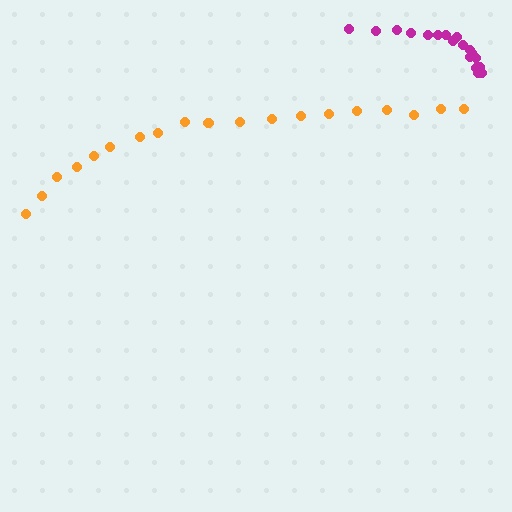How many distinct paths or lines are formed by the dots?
There are 2 distinct paths.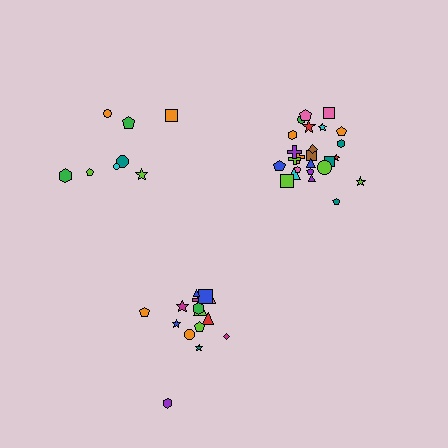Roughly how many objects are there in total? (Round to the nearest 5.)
Roughly 50 objects in total.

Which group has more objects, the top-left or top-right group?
The top-right group.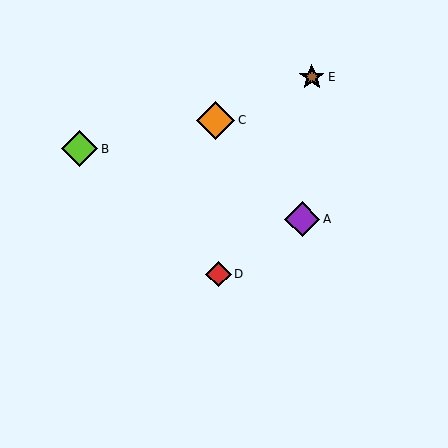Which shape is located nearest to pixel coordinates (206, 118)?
The orange diamond (labeled C) at (216, 120) is nearest to that location.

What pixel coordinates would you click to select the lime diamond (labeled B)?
Click at (80, 149) to select the lime diamond B.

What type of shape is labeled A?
Shape A is a purple diamond.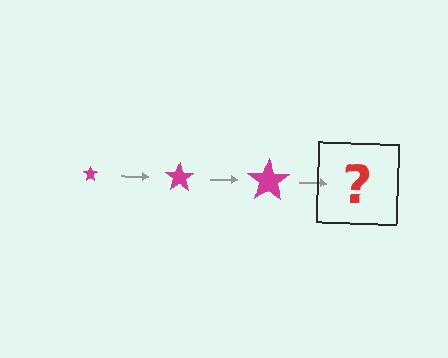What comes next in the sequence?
The next element should be a magenta star, larger than the previous one.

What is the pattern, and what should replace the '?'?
The pattern is that the star gets progressively larger each step. The '?' should be a magenta star, larger than the previous one.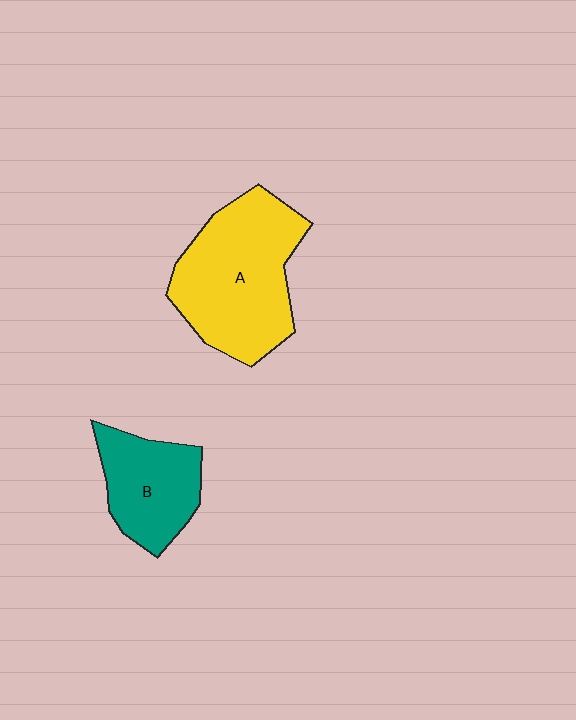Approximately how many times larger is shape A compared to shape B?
Approximately 1.7 times.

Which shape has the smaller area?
Shape B (teal).